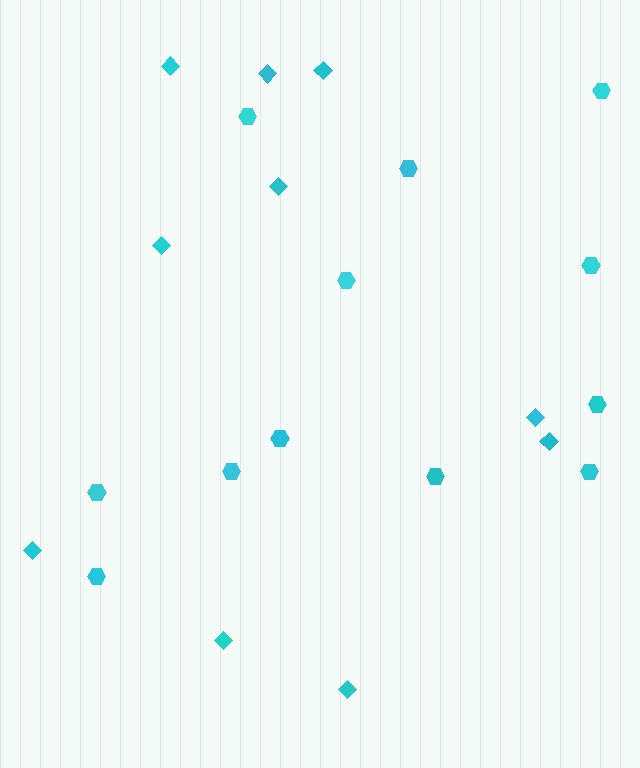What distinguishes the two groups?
There are 2 groups: one group of diamonds (10) and one group of hexagons (12).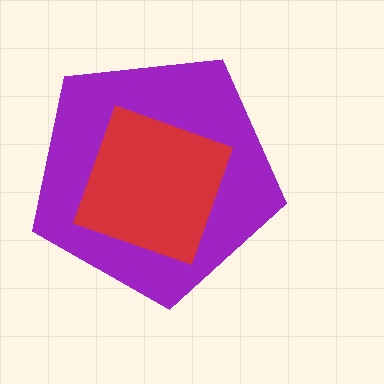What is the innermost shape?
The red diamond.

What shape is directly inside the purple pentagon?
The red diamond.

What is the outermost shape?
The purple pentagon.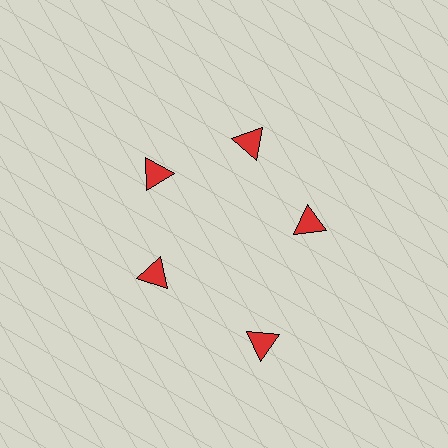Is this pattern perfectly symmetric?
No. The 5 red triangles are arranged in a ring, but one element near the 5 o'clock position is pushed outward from the center, breaking the 5-fold rotational symmetry.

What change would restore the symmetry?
The symmetry would be restored by moving it inward, back onto the ring so that all 5 triangles sit at equal angles and equal distance from the center.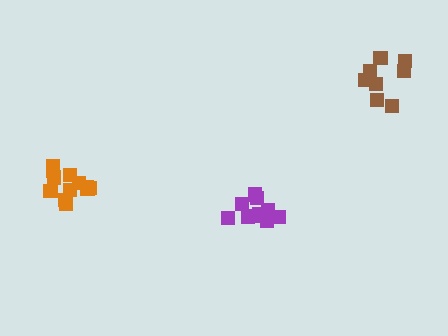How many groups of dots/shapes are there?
There are 3 groups.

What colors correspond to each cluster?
The clusters are colored: brown, orange, purple.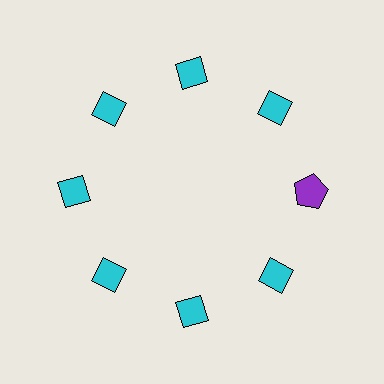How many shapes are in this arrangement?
There are 8 shapes arranged in a ring pattern.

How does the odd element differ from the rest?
It differs in both color (purple instead of cyan) and shape (pentagon instead of diamond).